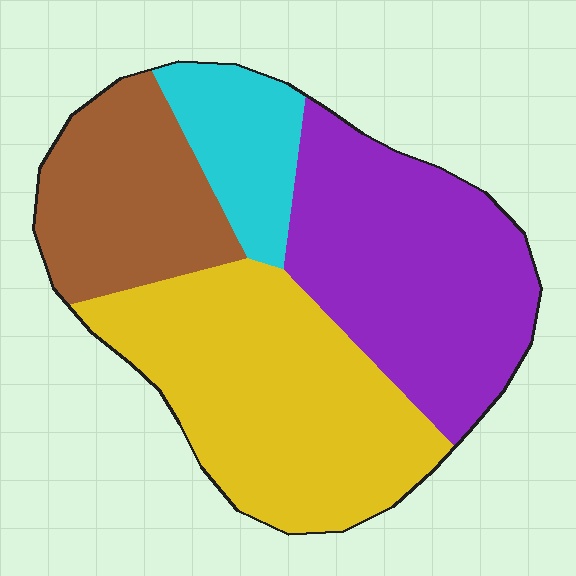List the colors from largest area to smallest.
From largest to smallest: yellow, purple, brown, cyan.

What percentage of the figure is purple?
Purple takes up about one third (1/3) of the figure.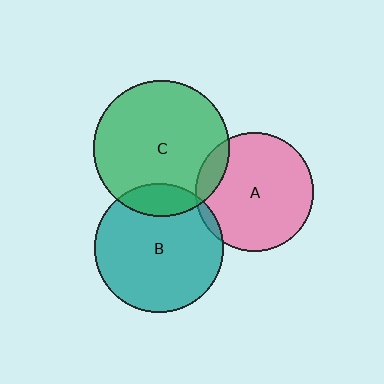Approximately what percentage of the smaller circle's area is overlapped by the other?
Approximately 15%.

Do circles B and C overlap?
Yes.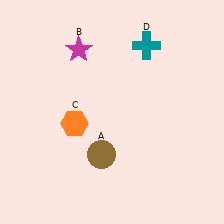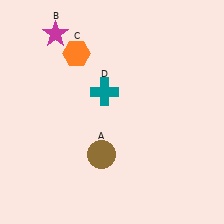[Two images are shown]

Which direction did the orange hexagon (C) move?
The orange hexagon (C) moved up.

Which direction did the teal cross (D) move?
The teal cross (D) moved down.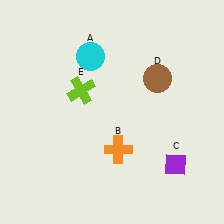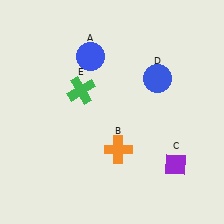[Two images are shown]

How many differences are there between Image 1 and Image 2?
There are 3 differences between the two images.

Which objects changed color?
A changed from cyan to blue. D changed from brown to blue. E changed from lime to green.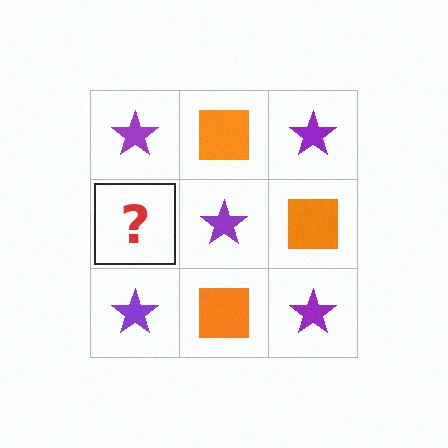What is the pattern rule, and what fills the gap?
The rule is that it alternates purple star and orange square in a checkerboard pattern. The gap should be filled with an orange square.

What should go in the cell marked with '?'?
The missing cell should contain an orange square.